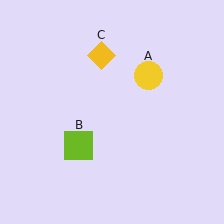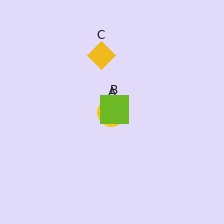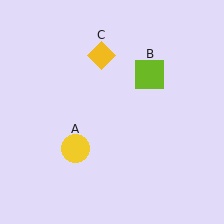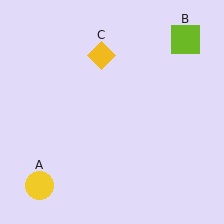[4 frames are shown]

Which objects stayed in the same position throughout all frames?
Yellow diamond (object C) remained stationary.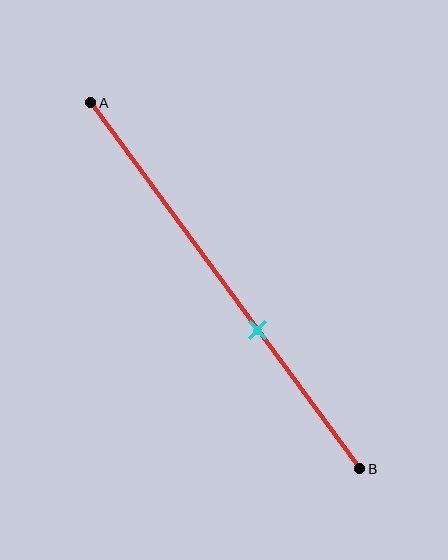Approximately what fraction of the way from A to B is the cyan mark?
The cyan mark is approximately 60% of the way from A to B.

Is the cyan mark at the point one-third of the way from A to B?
No, the mark is at about 60% from A, not at the 33% one-third point.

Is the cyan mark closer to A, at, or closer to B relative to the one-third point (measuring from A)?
The cyan mark is closer to point B than the one-third point of segment AB.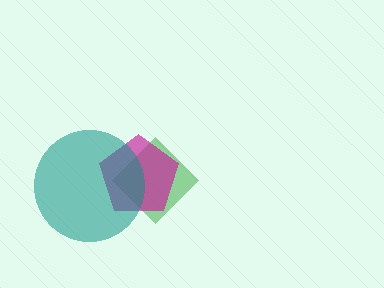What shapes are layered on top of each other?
The layered shapes are: a green diamond, a magenta pentagon, a teal circle.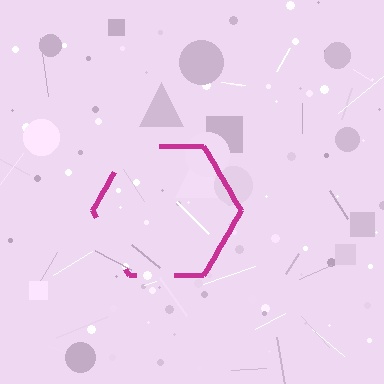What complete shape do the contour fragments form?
The contour fragments form a hexagon.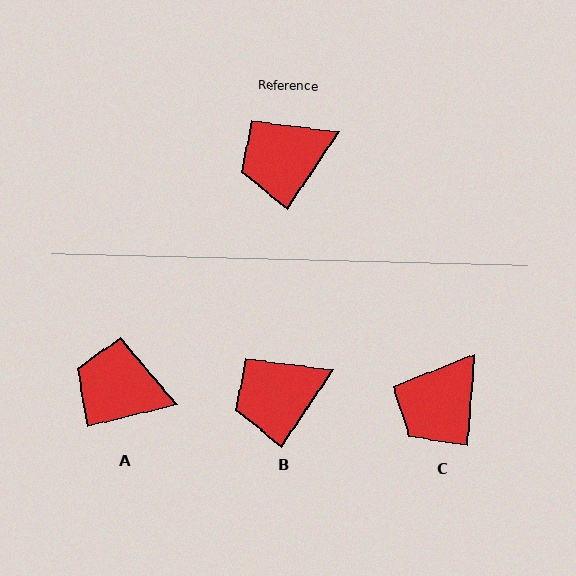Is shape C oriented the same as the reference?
No, it is off by about 29 degrees.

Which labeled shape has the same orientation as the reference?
B.